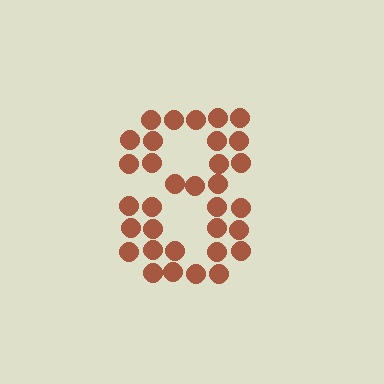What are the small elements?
The small elements are circles.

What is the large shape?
The large shape is the digit 8.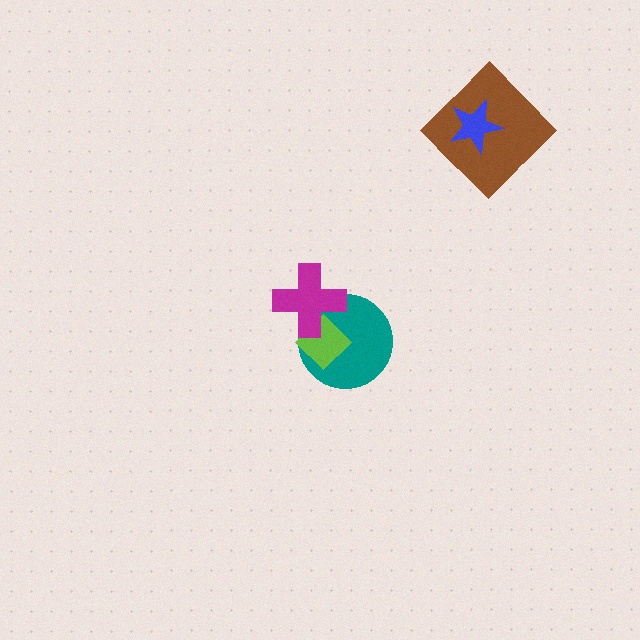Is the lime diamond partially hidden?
Yes, it is partially covered by another shape.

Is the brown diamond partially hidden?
Yes, it is partially covered by another shape.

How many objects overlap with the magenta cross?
2 objects overlap with the magenta cross.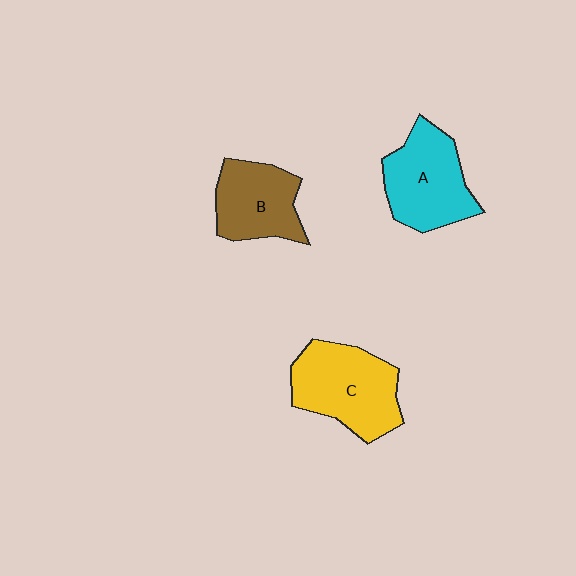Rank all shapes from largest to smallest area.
From largest to smallest: C (yellow), A (cyan), B (brown).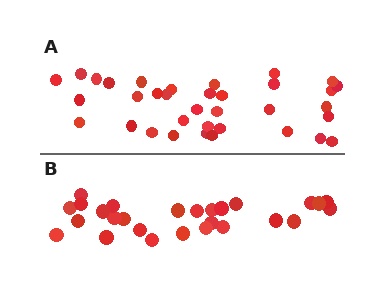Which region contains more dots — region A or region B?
Region A (the top region) has more dots.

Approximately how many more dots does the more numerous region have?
Region A has roughly 8 or so more dots than region B.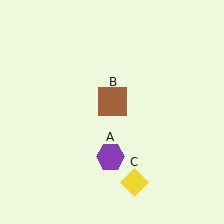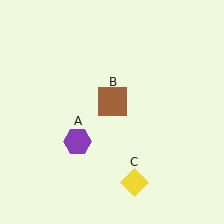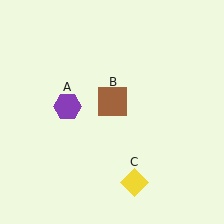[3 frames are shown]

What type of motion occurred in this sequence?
The purple hexagon (object A) rotated clockwise around the center of the scene.